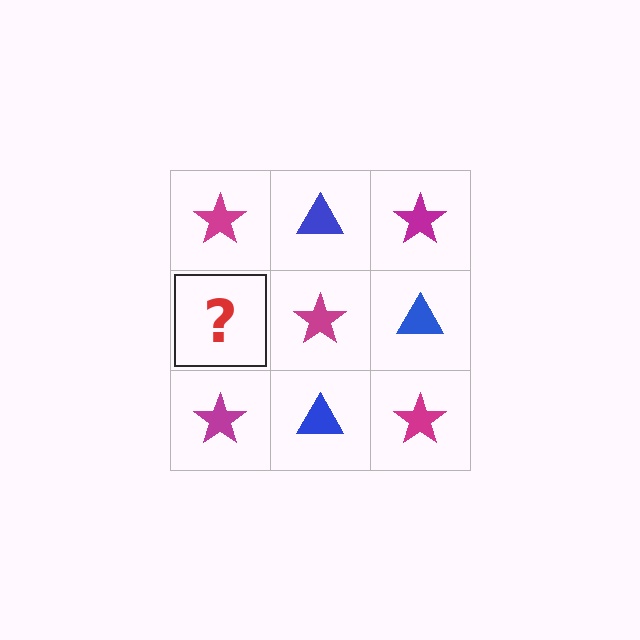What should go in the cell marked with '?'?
The missing cell should contain a blue triangle.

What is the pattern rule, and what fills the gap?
The rule is that it alternates magenta star and blue triangle in a checkerboard pattern. The gap should be filled with a blue triangle.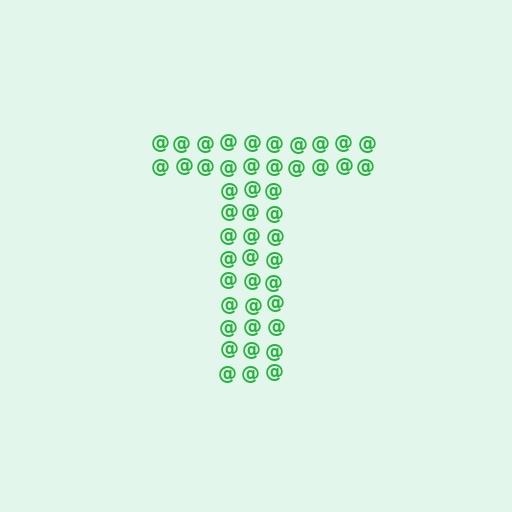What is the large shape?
The large shape is the letter T.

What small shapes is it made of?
It is made of small at signs.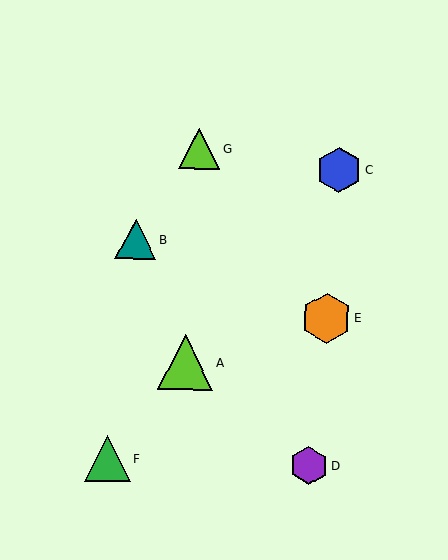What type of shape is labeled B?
Shape B is a teal triangle.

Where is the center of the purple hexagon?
The center of the purple hexagon is at (309, 466).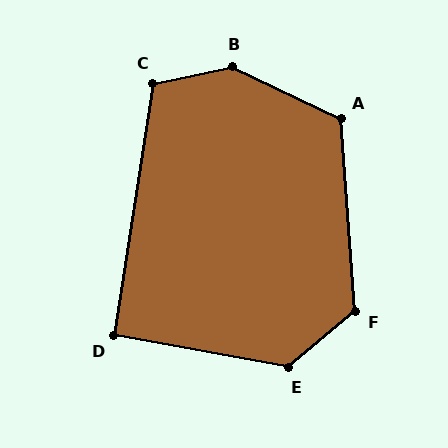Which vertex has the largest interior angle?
B, at approximately 142 degrees.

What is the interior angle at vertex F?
Approximately 126 degrees (obtuse).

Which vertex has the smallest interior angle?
D, at approximately 91 degrees.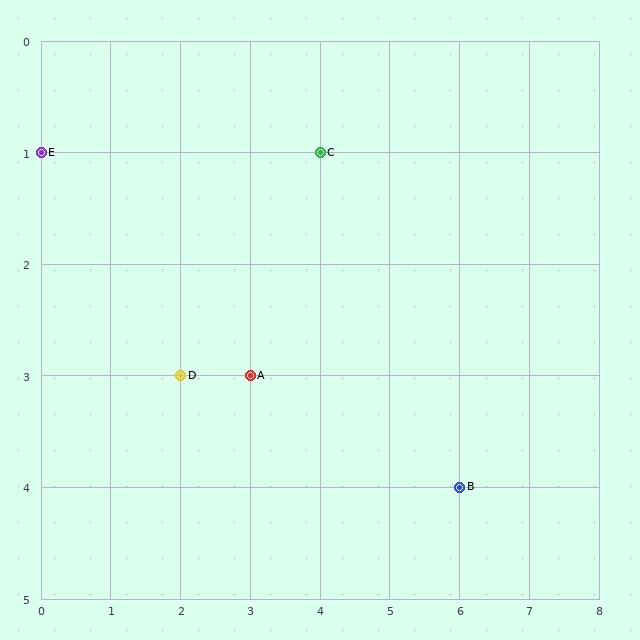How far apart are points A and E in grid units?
Points A and E are 3 columns and 2 rows apart (about 3.6 grid units diagonally).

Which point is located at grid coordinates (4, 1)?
Point C is at (4, 1).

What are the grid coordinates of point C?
Point C is at grid coordinates (4, 1).